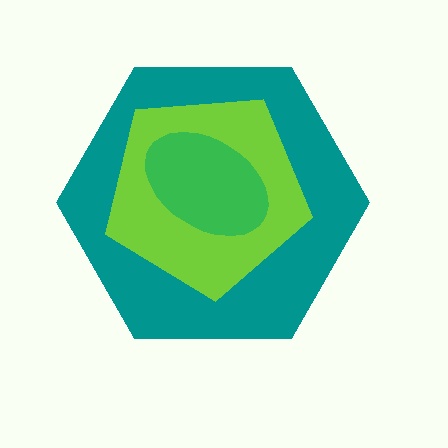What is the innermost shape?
The green ellipse.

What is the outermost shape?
The teal hexagon.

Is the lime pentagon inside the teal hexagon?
Yes.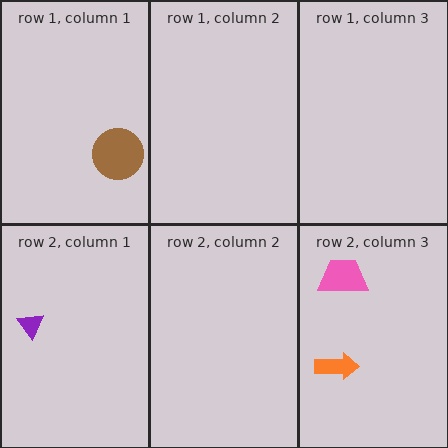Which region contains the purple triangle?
The row 2, column 1 region.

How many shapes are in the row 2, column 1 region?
1.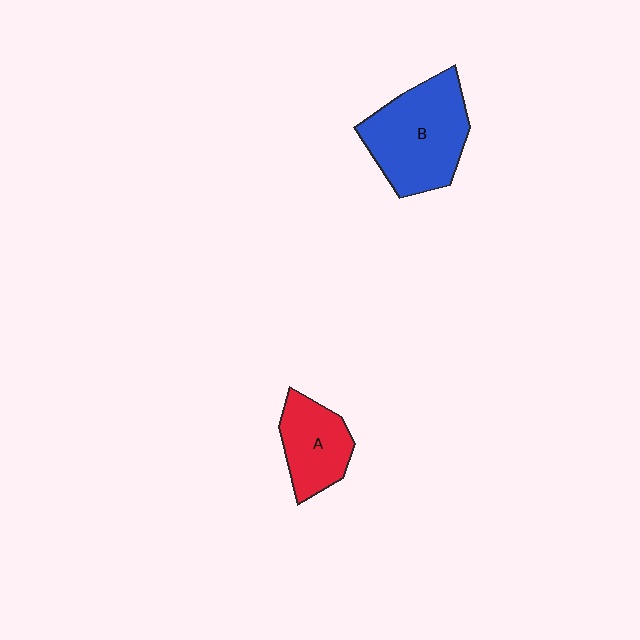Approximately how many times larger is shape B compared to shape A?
Approximately 1.6 times.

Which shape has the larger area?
Shape B (blue).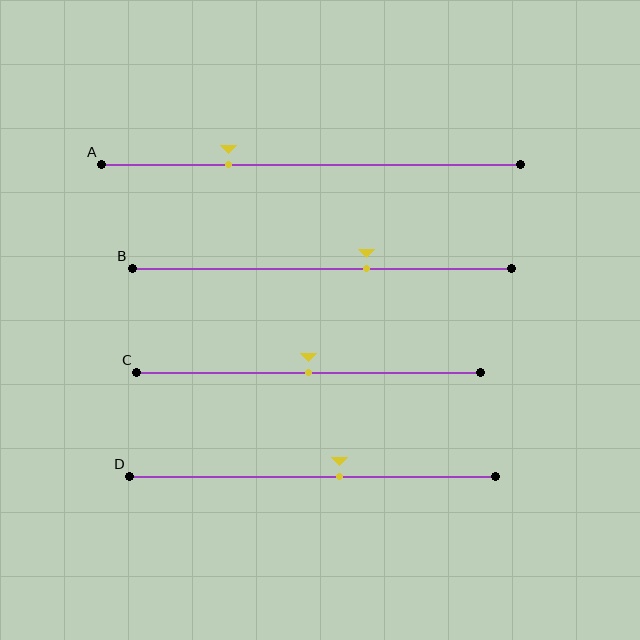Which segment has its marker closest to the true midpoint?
Segment C has its marker closest to the true midpoint.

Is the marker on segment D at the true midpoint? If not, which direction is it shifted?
No, the marker on segment D is shifted to the right by about 7% of the segment length.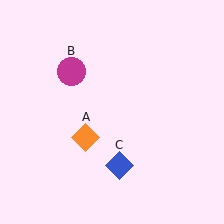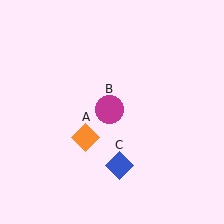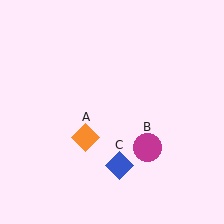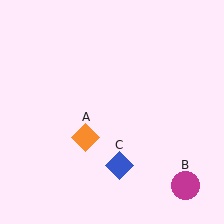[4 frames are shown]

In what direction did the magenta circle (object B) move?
The magenta circle (object B) moved down and to the right.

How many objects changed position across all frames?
1 object changed position: magenta circle (object B).